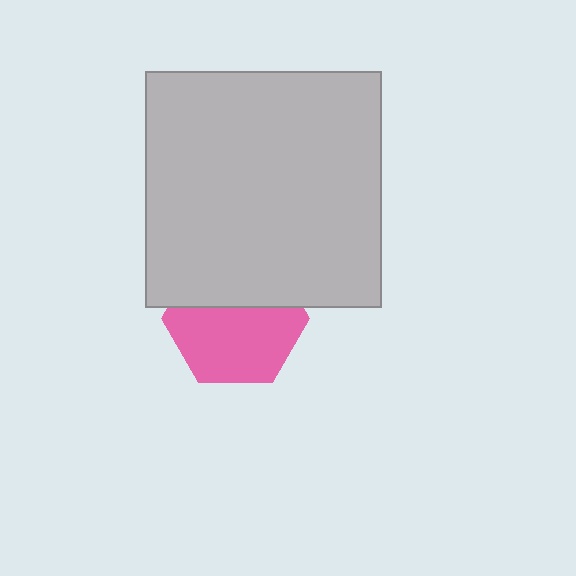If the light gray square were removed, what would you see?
You would see the complete pink hexagon.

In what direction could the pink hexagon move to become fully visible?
The pink hexagon could move down. That would shift it out from behind the light gray square entirely.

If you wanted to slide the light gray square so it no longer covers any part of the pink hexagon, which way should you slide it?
Slide it up — that is the most direct way to separate the two shapes.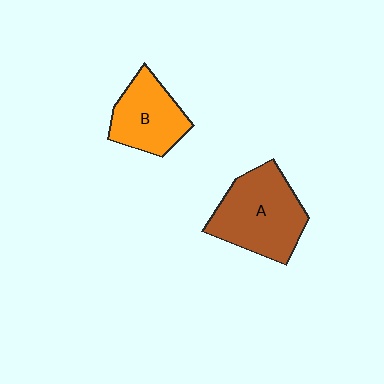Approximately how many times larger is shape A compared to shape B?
Approximately 1.4 times.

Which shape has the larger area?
Shape A (brown).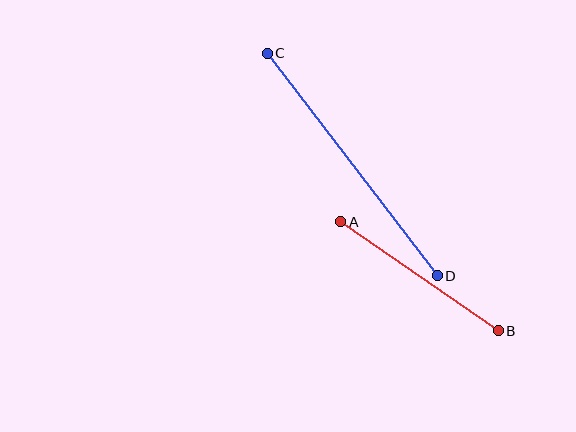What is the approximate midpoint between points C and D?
The midpoint is at approximately (352, 164) pixels.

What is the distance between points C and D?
The distance is approximately 280 pixels.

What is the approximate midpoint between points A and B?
The midpoint is at approximately (419, 276) pixels.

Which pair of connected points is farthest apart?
Points C and D are farthest apart.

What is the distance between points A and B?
The distance is approximately 191 pixels.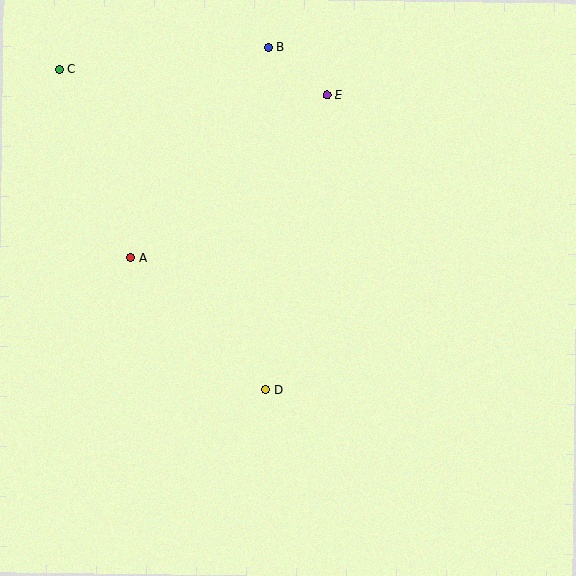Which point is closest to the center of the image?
Point D at (266, 390) is closest to the center.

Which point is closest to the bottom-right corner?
Point D is closest to the bottom-right corner.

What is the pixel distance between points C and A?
The distance between C and A is 202 pixels.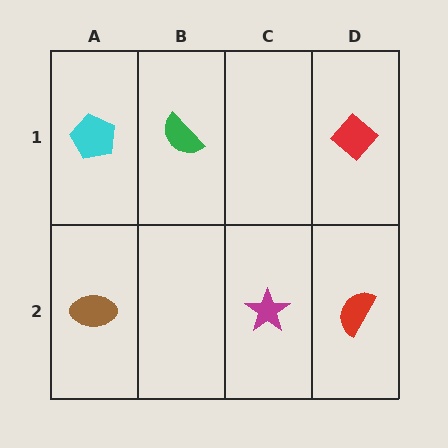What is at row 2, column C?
A magenta star.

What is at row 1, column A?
A cyan pentagon.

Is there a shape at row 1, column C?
No, that cell is empty.